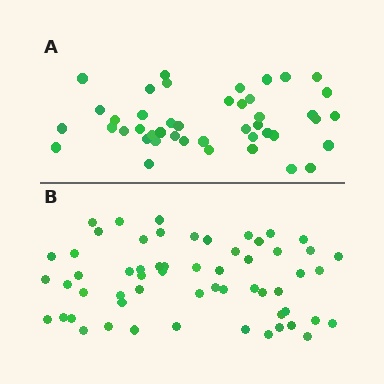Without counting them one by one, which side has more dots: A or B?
Region B (the bottom region) has more dots.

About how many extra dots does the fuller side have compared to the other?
Region B has approximately 15 more dots than region A.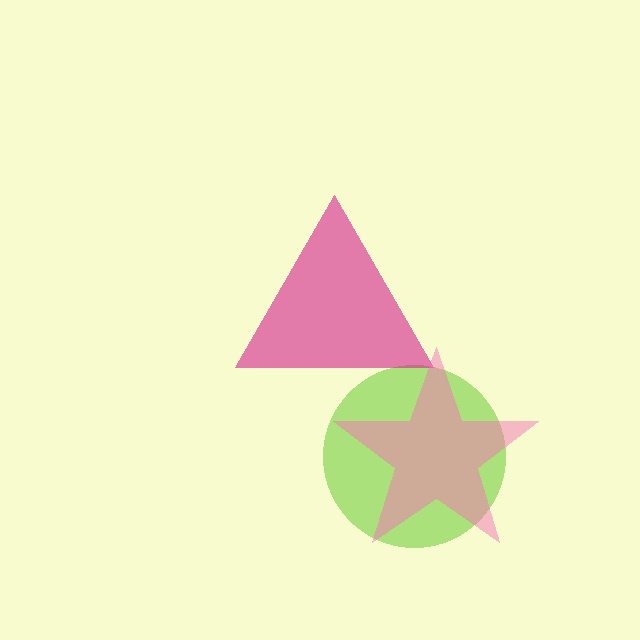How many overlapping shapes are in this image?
There are 3 overlapping shapes in the image.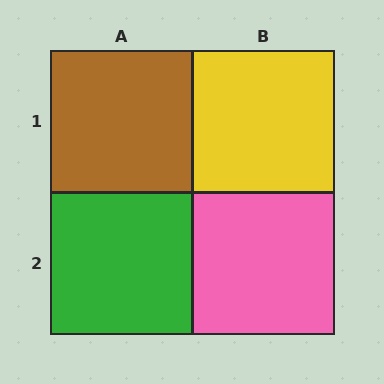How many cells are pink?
1 cell is pink.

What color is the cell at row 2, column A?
Green.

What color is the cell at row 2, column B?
Pink.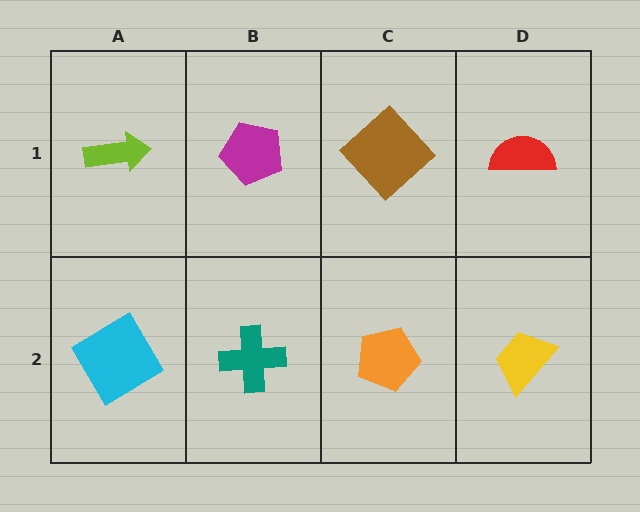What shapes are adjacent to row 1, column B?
A teal cross (row 2, column B), a lime arrow (row 1, column A), a brown diamond (row 1, column C).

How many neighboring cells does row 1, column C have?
3.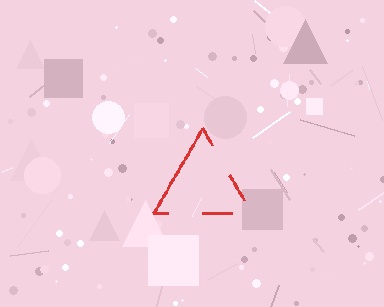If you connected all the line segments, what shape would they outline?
They would outline a triangle.